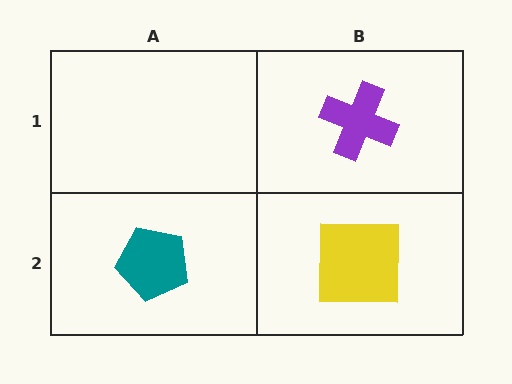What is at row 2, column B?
A yellow square.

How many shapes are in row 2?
2 shapes.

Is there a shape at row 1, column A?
No, that cell is empty.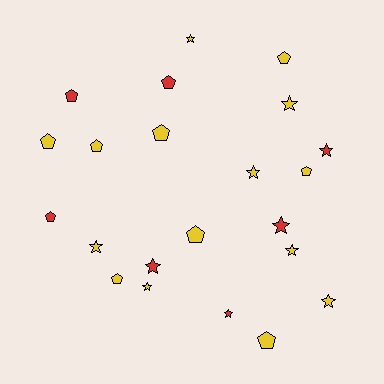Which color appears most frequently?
Yellow, with 15 objects.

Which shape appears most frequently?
Pentagon, with 11 objects.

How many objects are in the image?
There are 22 objects.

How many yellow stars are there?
There are 7 yellow stars.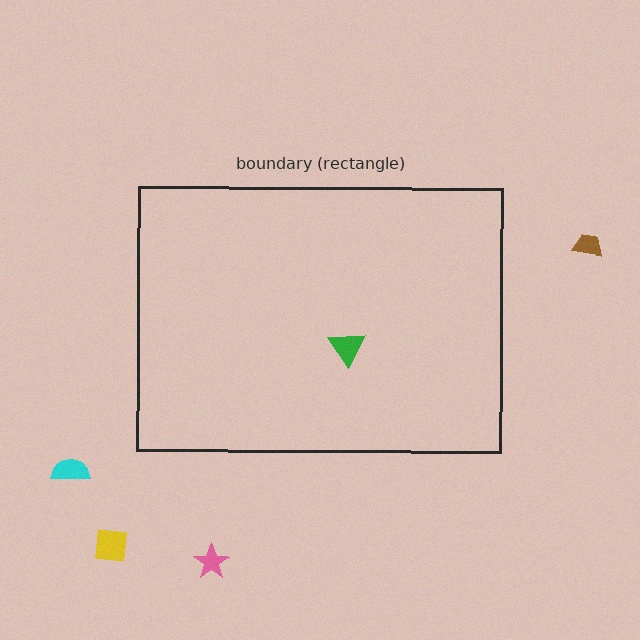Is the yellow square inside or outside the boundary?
Outside.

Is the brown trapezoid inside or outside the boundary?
Outside.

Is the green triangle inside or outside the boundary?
Inside.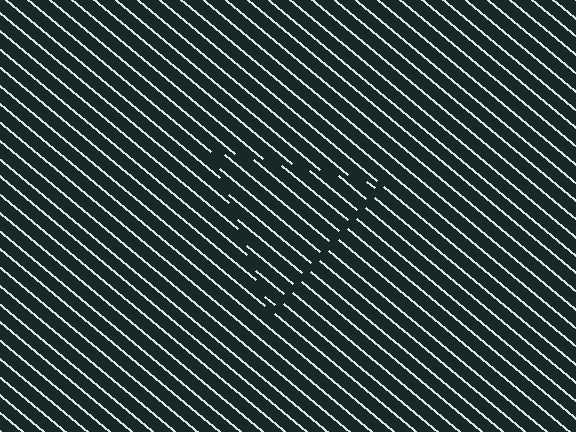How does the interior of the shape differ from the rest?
The interior of the shape contains the same grating, shifted by half a period — the contour is defined by the phase discontinuity where line-ends from the inner and outer gratings abut.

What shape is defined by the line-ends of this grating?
An illusory triangle. The interior of the shape contains the same grating, shifted by half a period — the contour is defined by the phase discontinuity where line-ends from the inner and outer gratings abut.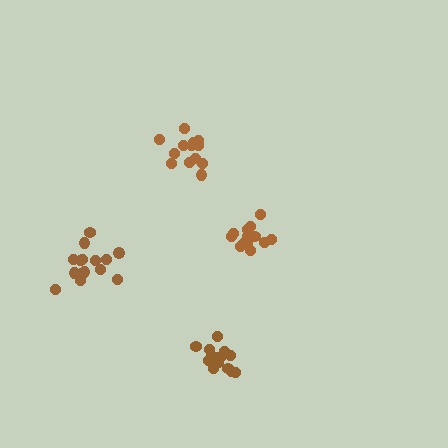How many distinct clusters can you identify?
There are 4 distinct clusters.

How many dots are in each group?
Group 1: 14 dots, Group 2: 16 dots, Group 3: 14 dots, Group 4: 15 dots (59 total).